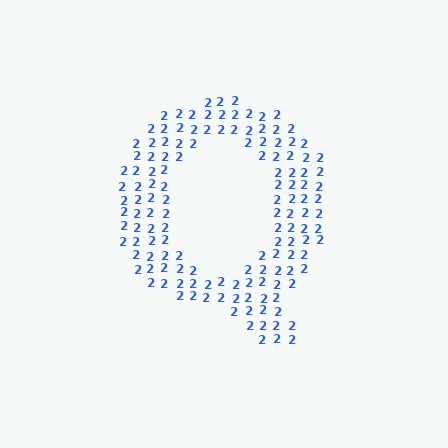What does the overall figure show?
The overall figure shows the letter Q.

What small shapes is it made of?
It is made of small digit 2's.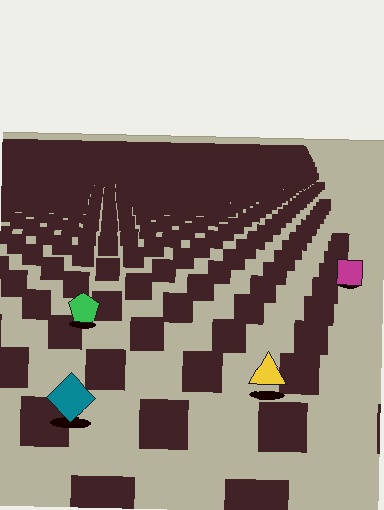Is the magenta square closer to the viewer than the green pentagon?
No. The green pentagon is closer — you can tell from the texture gradient: the ground texture is coarser near it.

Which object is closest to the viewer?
The teal diamond is closest. The texture marks near it are larger and more spread out.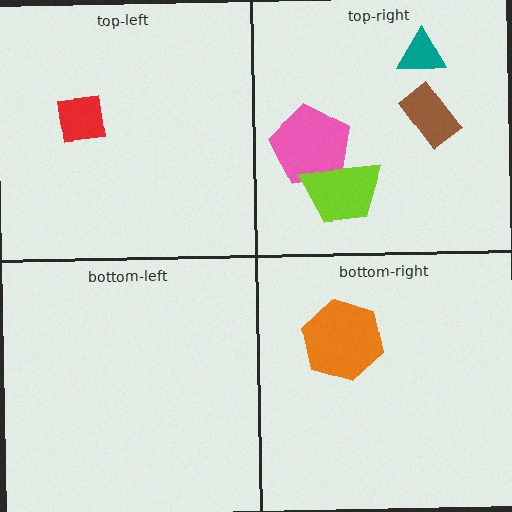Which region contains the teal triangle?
The top-right region.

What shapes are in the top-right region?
The pink pentagon, the lime trapezoid, the brown rectangle, the teal triangle.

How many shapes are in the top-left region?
1.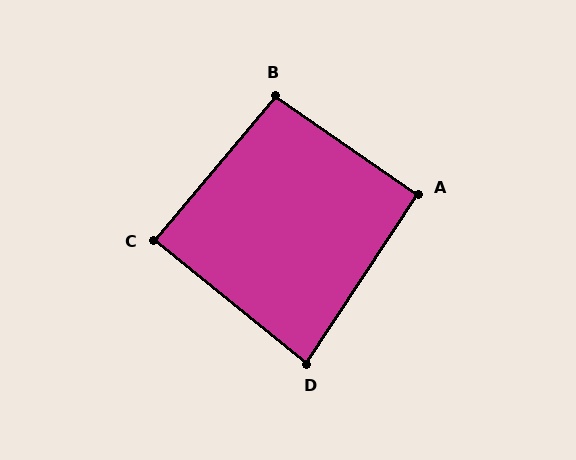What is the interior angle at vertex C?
Approximately 89 degrees (approximately right).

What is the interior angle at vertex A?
Approximately 91 degrees (approximately right).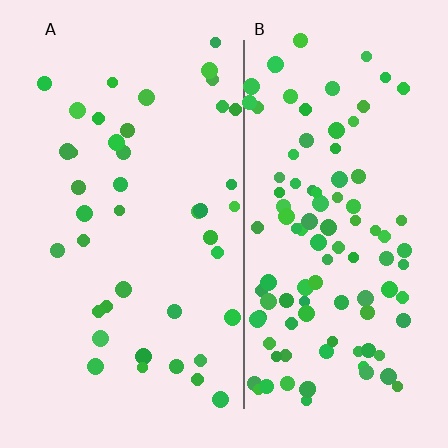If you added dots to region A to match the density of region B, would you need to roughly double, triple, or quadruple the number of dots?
Approximately triple.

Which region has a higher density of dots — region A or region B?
B (the right).